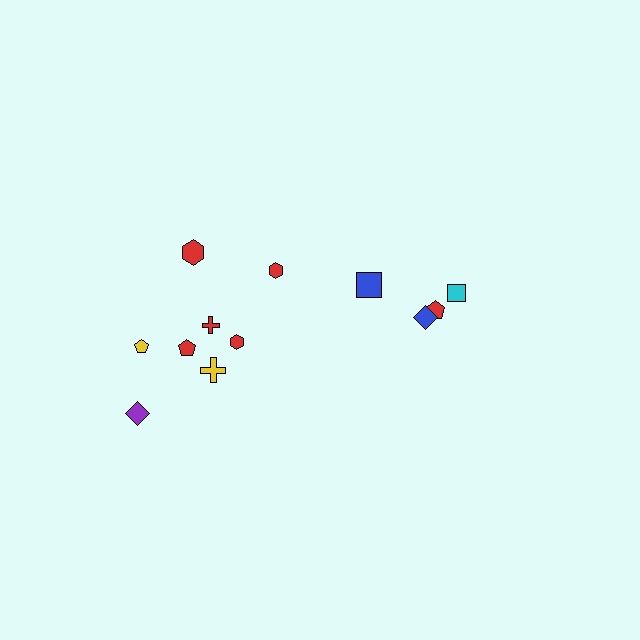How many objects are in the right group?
There are 4 objects.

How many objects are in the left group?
There are 8 objects.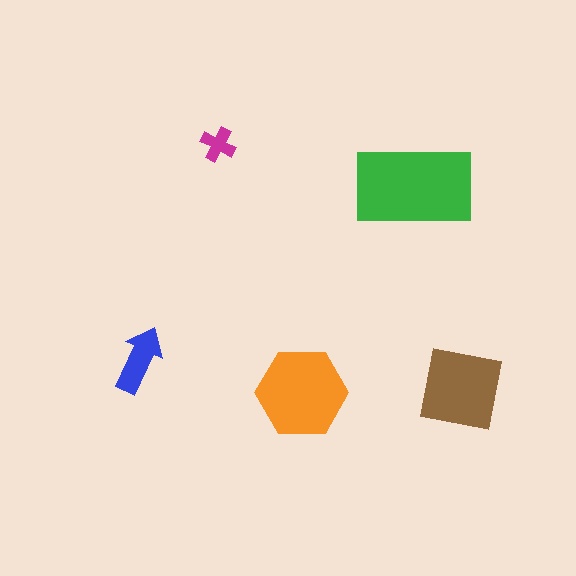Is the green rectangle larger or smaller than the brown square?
Larger.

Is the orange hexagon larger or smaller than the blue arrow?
Larger.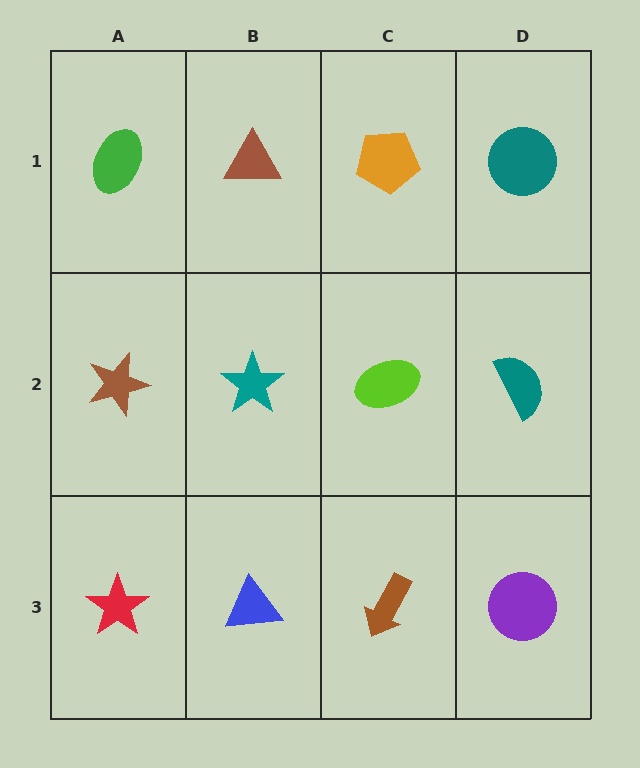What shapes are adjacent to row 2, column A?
A green ellipse (row 1, column A), a red star (row 3, column A), a teal star (row 2, column B).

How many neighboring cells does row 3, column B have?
3.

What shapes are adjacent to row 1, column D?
A teal semicircle (row 2, column D), an orange pentagon (row 1, column C).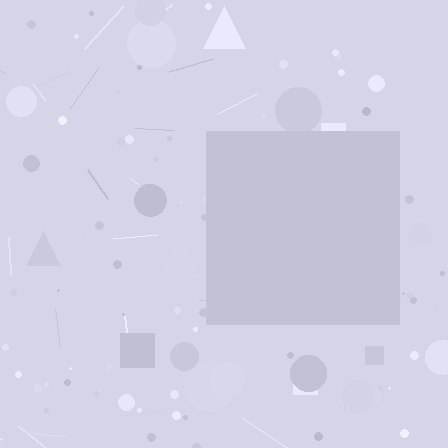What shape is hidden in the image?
A square is hidden in the image.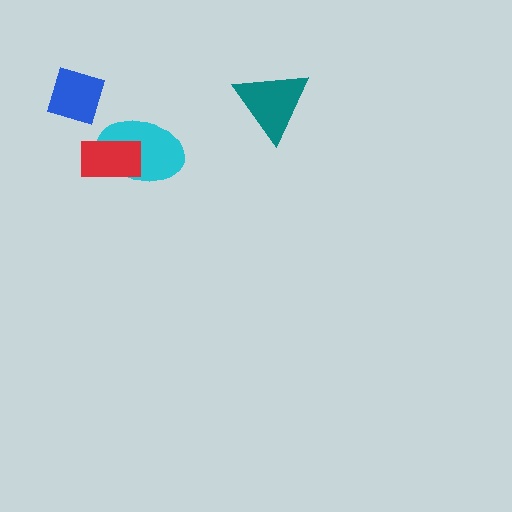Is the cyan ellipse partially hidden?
Yes, it is partially covered by another shape.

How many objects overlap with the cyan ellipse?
1 object overlaps with the cyan ellipse.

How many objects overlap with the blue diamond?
0 objects overlap with the blue diamond.